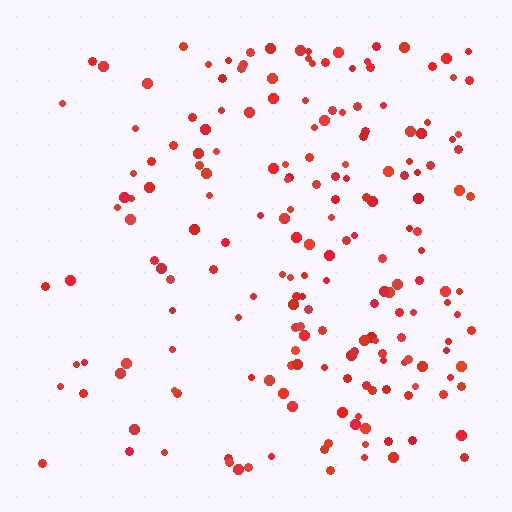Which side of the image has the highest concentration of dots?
The right.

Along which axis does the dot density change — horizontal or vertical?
Horizontal.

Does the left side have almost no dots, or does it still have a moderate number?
Still a moderate number, just noticeably fewer than the right.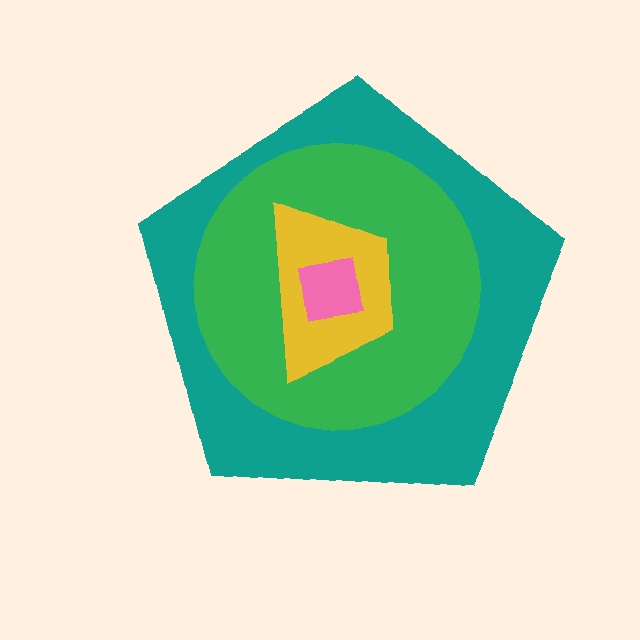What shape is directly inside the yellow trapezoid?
The pink square.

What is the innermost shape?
The pink square.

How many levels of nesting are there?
4.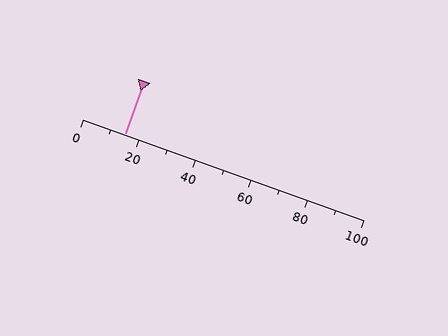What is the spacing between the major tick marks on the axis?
The major ticks are spaced 20 apart.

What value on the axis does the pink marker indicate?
The marker indicates approximately 15.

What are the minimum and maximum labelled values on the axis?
The axis runs from 0 to 100.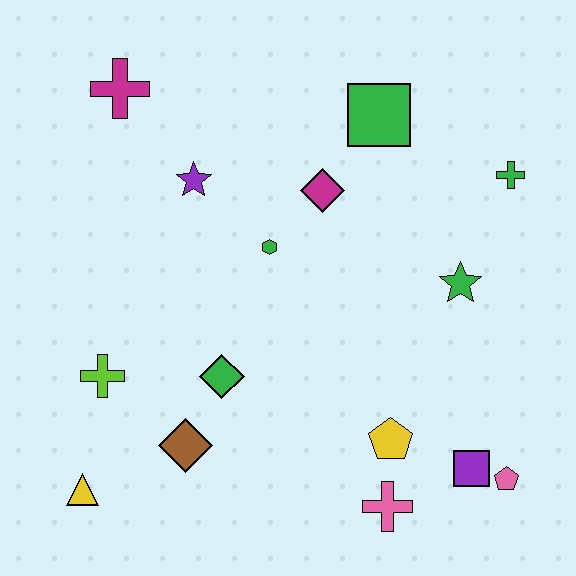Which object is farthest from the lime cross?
The green cross is farthest from the lime cross.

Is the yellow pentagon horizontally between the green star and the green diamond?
Yes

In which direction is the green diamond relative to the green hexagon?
The green diamond is below the green hexagon.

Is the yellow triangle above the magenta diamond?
No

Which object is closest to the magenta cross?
The purple star is closest to the magenta cross.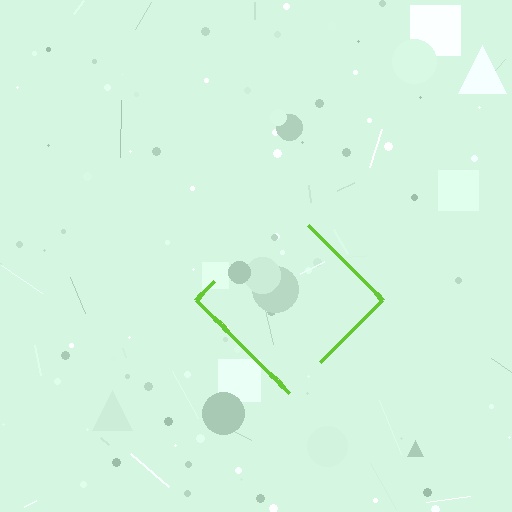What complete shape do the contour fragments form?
The contour fragments form a diamond.